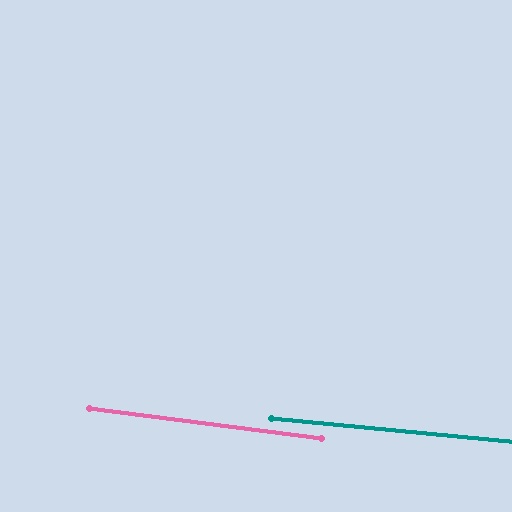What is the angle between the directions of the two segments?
Approximately 2 degrees.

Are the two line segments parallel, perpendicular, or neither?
Parallel — their directions differ by only 1.7°.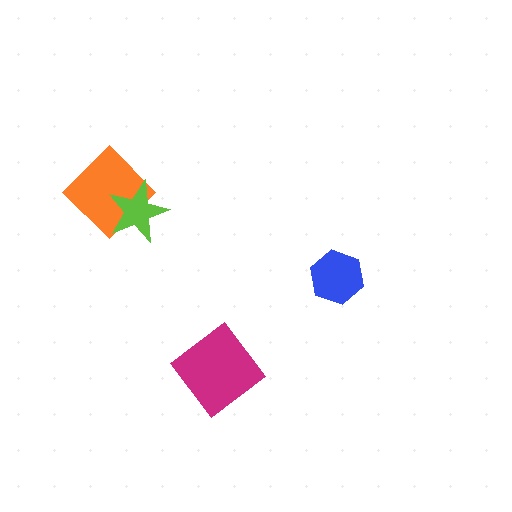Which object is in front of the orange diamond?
The lime star is in front of the orange diamond.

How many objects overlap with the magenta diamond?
0 objects overlap with the magenta diamond.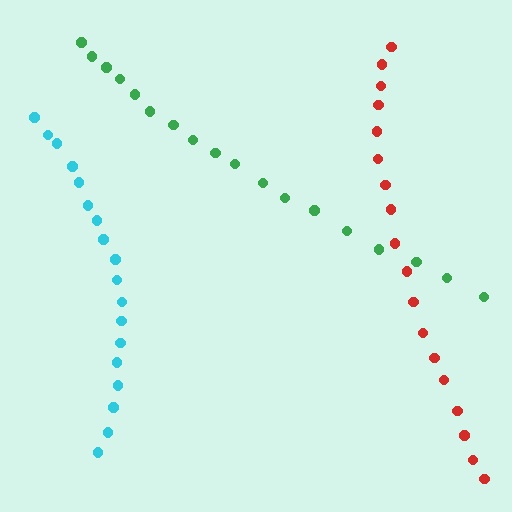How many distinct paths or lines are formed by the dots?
There are 3 distinct paths.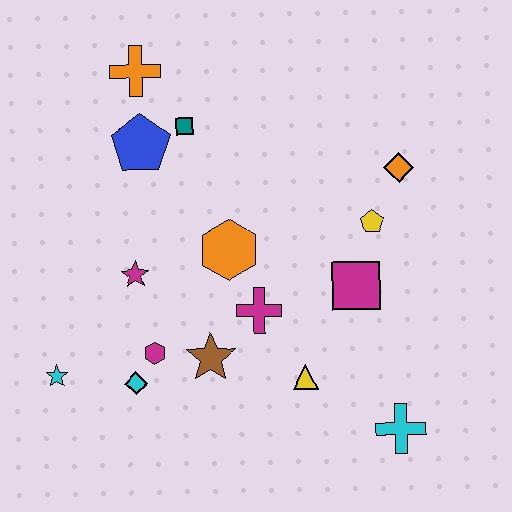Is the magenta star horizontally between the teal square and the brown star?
No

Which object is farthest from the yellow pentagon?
The cyan star is farthest from the yellow pentagon.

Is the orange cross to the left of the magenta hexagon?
Yes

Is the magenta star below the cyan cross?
No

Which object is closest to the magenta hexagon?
The cyan diamond is closest to the magenta hexagon.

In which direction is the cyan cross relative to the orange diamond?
The cyan cross is below the orange diamond.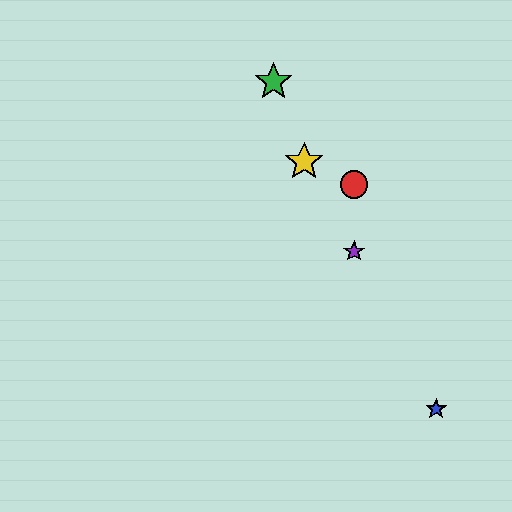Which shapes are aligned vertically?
The red circle, the purple star are aligned vertically.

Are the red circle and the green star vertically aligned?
No, the red circle is at x≈354 and the green star is at x≈274.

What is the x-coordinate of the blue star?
The blue star is at x≈436.